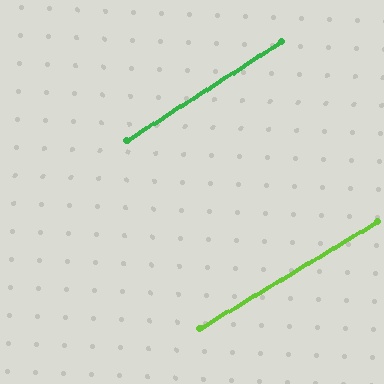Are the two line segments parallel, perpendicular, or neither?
Parallel — their directions differ by only 1.7°.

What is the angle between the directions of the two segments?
Approximately 2 degrees.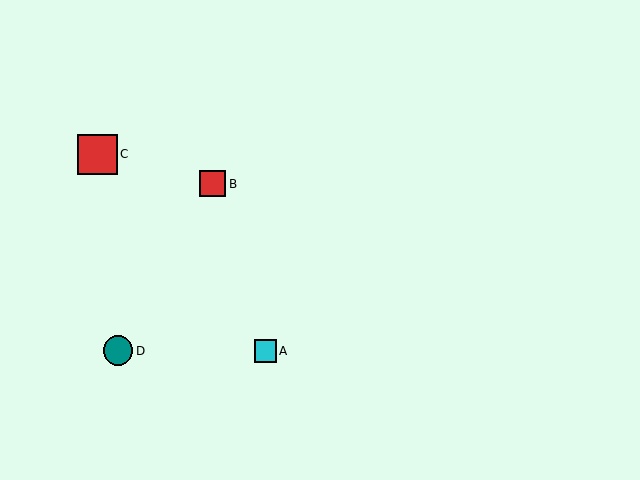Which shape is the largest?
The red square (labeled C) is the largest.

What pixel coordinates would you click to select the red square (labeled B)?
Click at (213, 184) to select the red square B.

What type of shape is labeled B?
Shape B is a red square.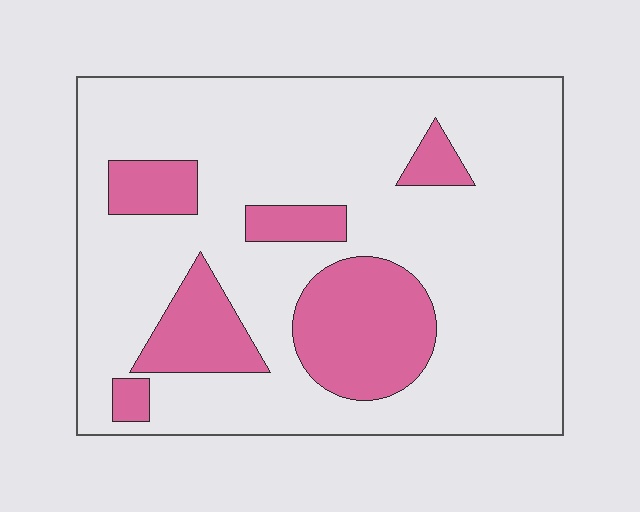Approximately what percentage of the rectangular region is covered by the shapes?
Approximately 20%.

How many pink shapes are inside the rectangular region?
6.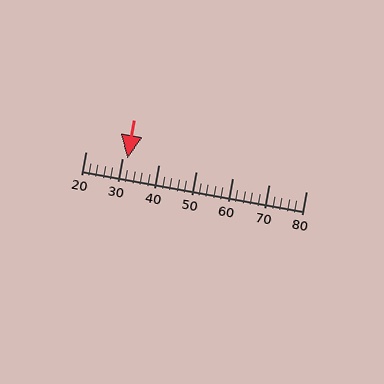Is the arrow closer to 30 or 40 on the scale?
The arrow is closer to 30.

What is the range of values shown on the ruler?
The ruler shows values from 20 to 80.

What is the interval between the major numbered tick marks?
The major tick marks are spaced 10 units apart.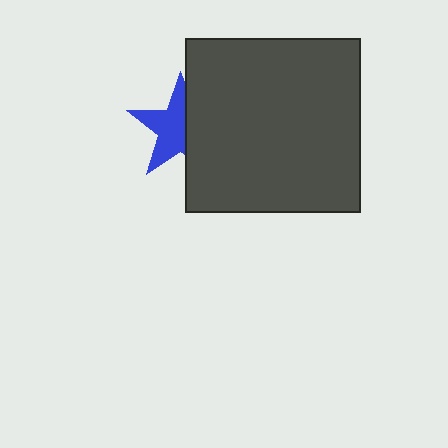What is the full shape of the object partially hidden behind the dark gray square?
The partially hidden object is a blue star.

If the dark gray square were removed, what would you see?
You would see the complete blue star.